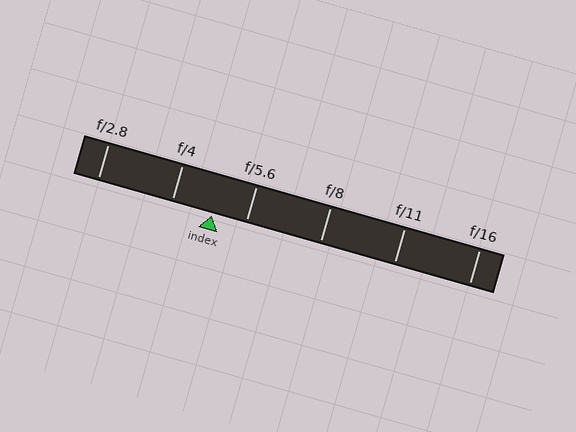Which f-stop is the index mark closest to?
The index mark is closest to f/5.6.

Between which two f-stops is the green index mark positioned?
The index mark is between f/4 and f/5.6.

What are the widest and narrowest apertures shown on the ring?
The widest aperture shown is f/2.8 and the narrowest is f/16.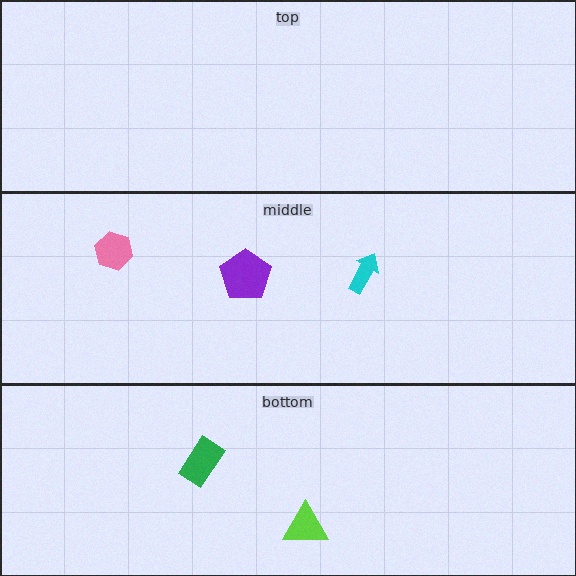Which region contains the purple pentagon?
The middle region.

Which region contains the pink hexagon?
The middle region.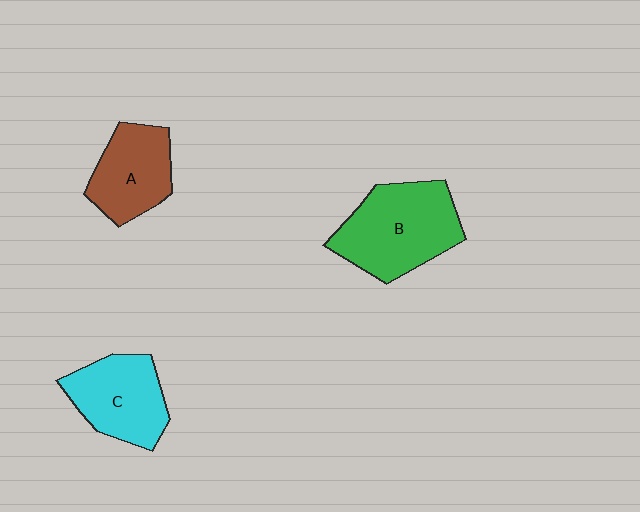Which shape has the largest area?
Shape B (green).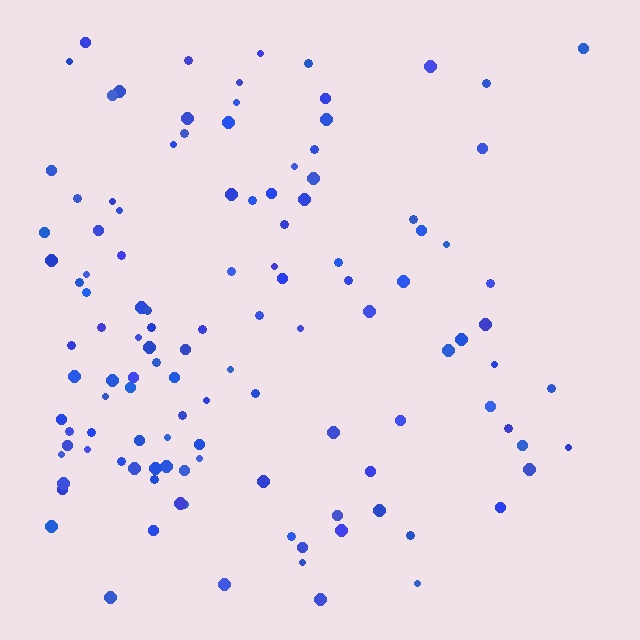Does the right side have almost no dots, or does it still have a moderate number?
Still a moderate number, just noticeably fewer than the left.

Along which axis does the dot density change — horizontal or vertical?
Horizontal.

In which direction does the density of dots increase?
From right to left, with the left side densest.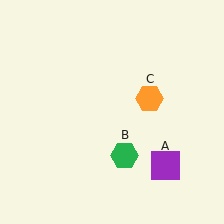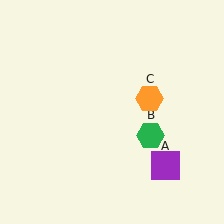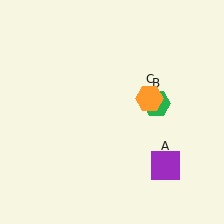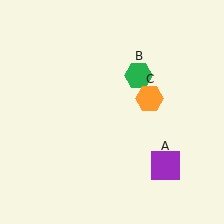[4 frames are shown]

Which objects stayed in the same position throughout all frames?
Purple square (object A) and orange hexagon (object C) remained stationary.